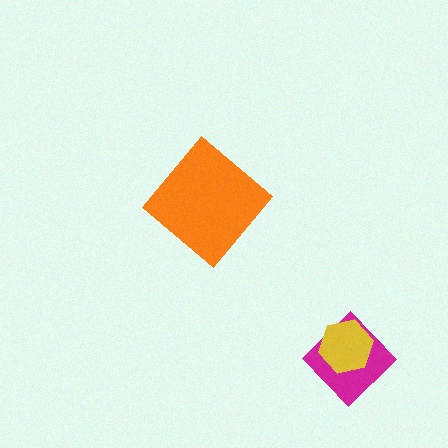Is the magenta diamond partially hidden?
Yes, it is partially covered by another shape.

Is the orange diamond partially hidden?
No, no other shape covers it.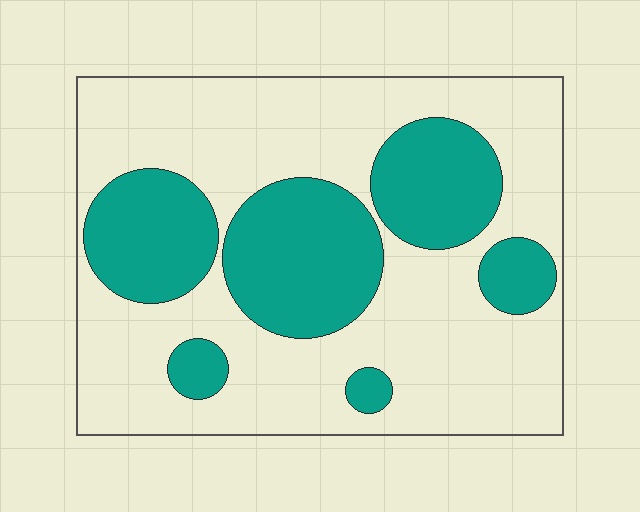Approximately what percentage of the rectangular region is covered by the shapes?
Approximately 35%.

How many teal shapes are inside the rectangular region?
6.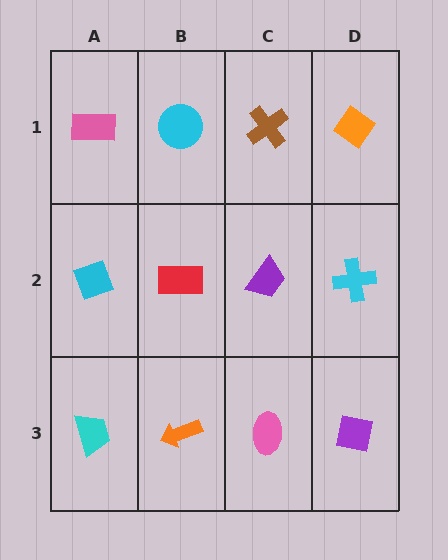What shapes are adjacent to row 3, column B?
A red rectangle (row 2, column B), a cyan trapezoid (row 3, column A), a pink ellipse (row 3, column C).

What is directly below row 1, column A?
A cyan diamond.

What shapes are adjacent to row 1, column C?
A purple trapezoid (row 2, column C), a cyan circle (row 1, column B), an orange diamond (row 1, column D).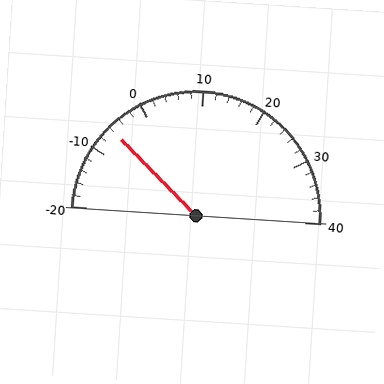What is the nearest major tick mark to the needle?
The nearest major tick mark is -10.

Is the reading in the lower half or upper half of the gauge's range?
The reading is in the lower half of the range (-20 to 40).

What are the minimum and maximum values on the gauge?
The gauge ranges from -20 to 40.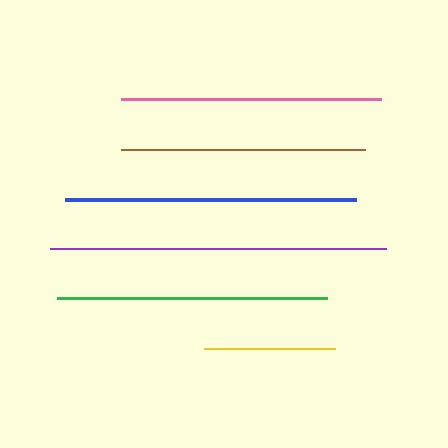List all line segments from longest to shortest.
From longest to shortest: purple, blue, green, pink, brown, yellow.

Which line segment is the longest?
The purple line is the longest at approximately 336 pixels.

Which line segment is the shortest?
The yellow line is the shortest at approximately 131 pixels.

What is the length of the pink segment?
The pink segment is approximately 260 pixels long.